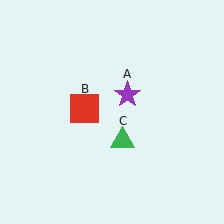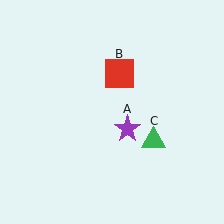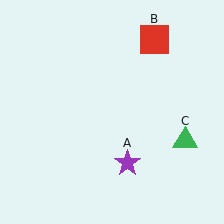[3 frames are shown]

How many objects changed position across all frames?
3 objects changed position: purple star (object A), red square (object B), green triangle (object C).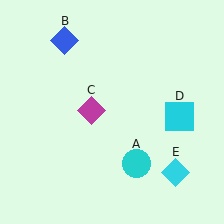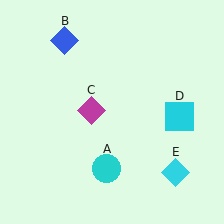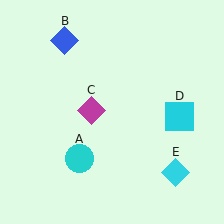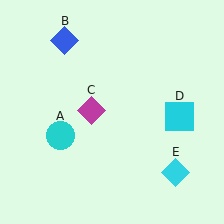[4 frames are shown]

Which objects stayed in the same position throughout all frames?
Blue diamond (object B) and magenta diamond (object C) and cyan square (object D) and cyan diamond (object E) remained stationary.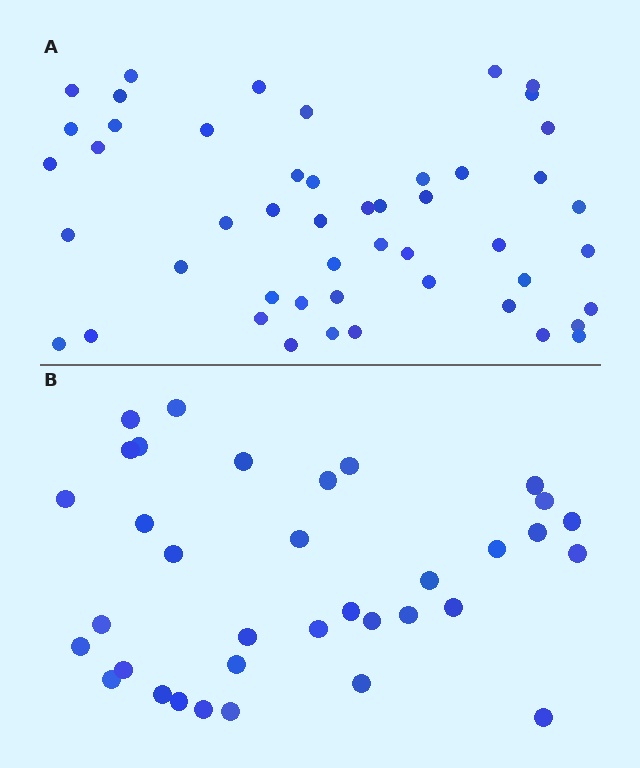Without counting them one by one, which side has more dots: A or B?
Region A (the top region) has more dots.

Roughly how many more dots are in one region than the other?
Region A has approximately 15 more dots than region B.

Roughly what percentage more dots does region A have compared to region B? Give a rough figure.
About 40% more.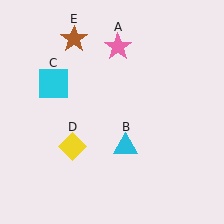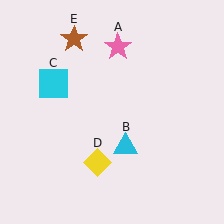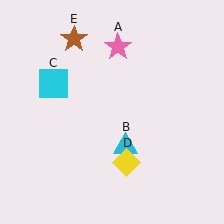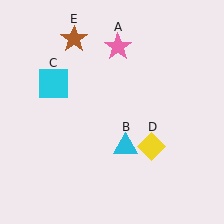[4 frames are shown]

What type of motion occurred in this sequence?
The yellow diamond (object D) rotated counterclockwise around the center of the scene.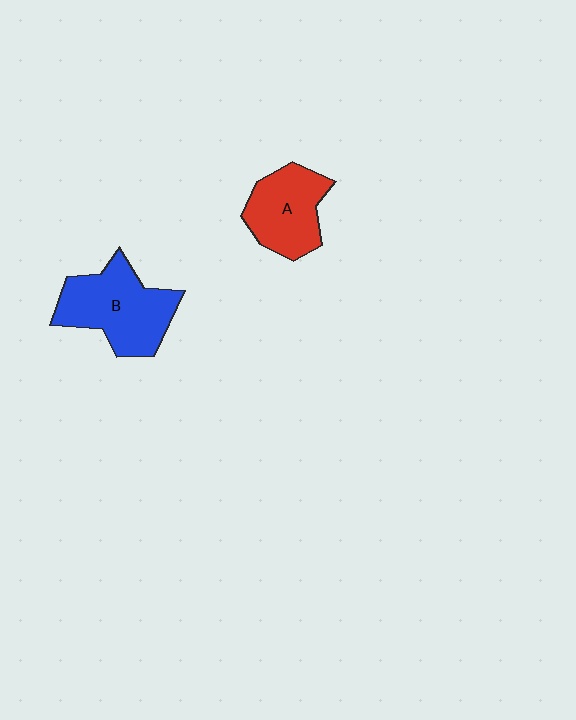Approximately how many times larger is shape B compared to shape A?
Approximately 1.3 times.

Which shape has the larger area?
Shape B (blue).